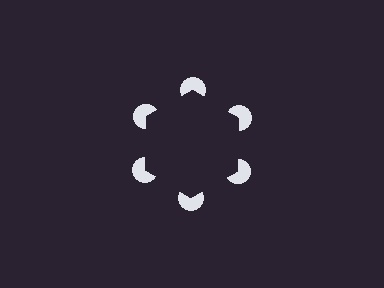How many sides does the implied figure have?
6 sides.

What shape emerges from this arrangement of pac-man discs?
An illusory hexagon — its edges are inferred from the aligned wedge cuts in the pac-man discs, not physically drawn.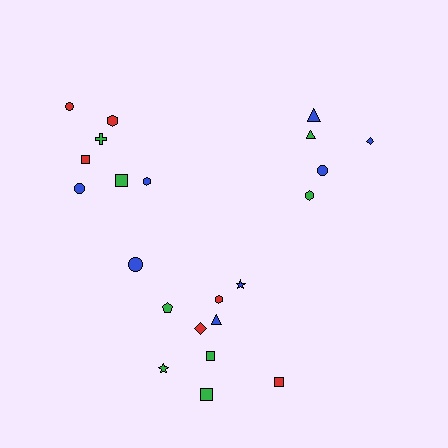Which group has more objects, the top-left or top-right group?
The top-left group.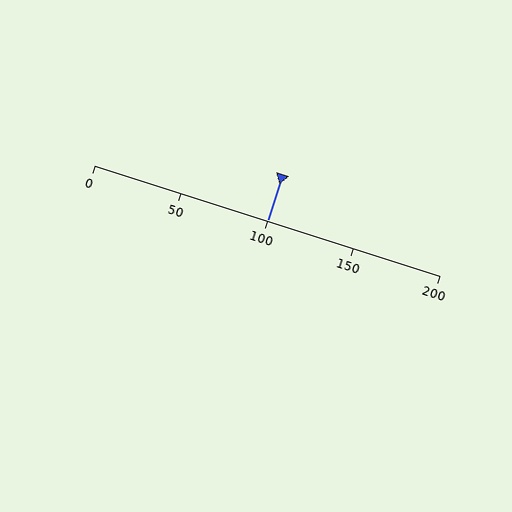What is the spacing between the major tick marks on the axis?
The major ticks are spaced 50 apart.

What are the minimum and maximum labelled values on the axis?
The axis runs from 0 to 200.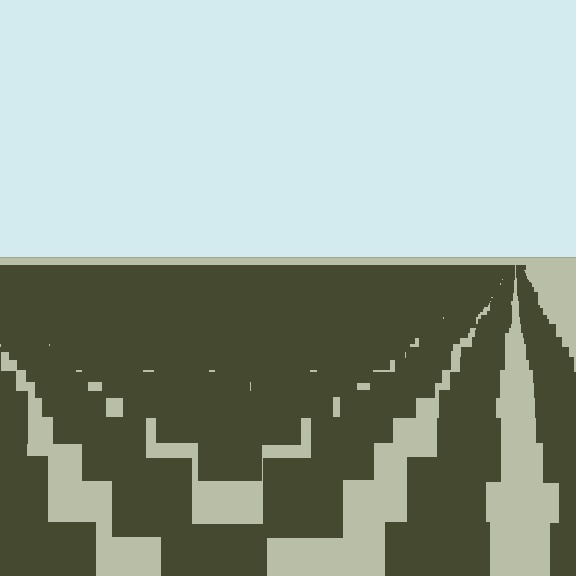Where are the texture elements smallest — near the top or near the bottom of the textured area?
Near the top.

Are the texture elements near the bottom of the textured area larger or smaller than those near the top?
Larger. Near the bottom, elements are closer to the viewer and appear at a bigger on-screen size.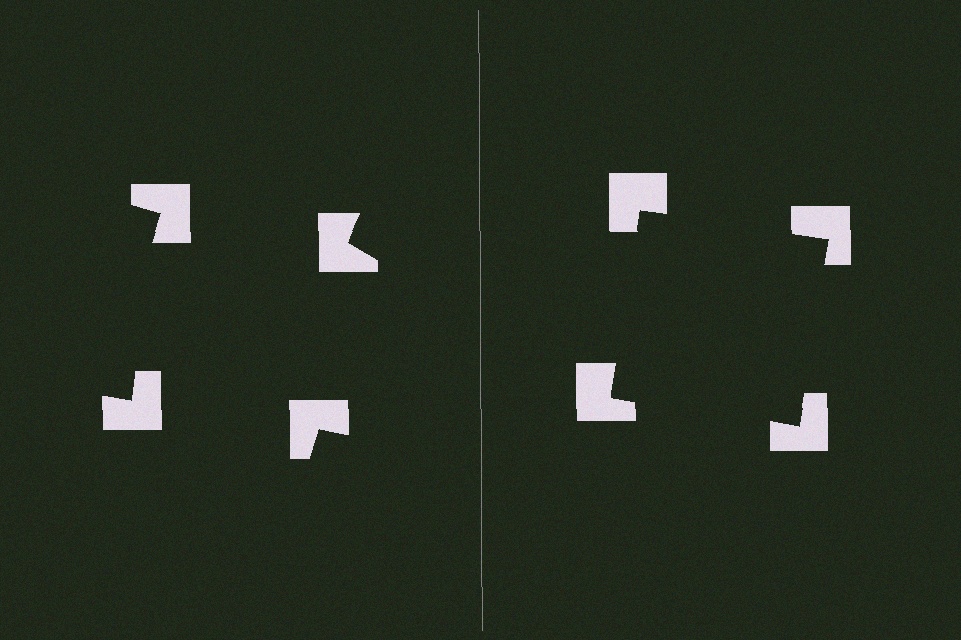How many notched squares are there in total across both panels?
8 — 4 on each side.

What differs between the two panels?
The notched squares are positioned identically on both sides; only the wedge orientations differ. On the right they align to a square; on the left they are misaligned.